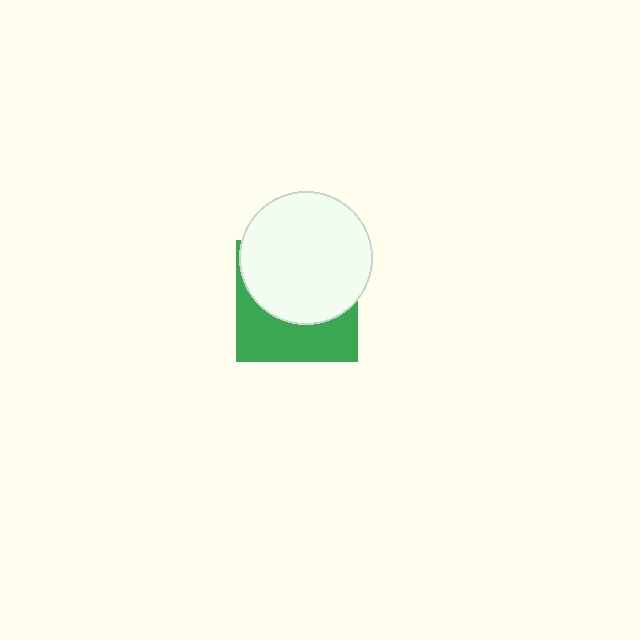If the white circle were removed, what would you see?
You would see the complete green square.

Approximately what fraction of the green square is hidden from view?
Roughly 59% of the green square is hidden behind the white circle.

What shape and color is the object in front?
The object in front is a white circle.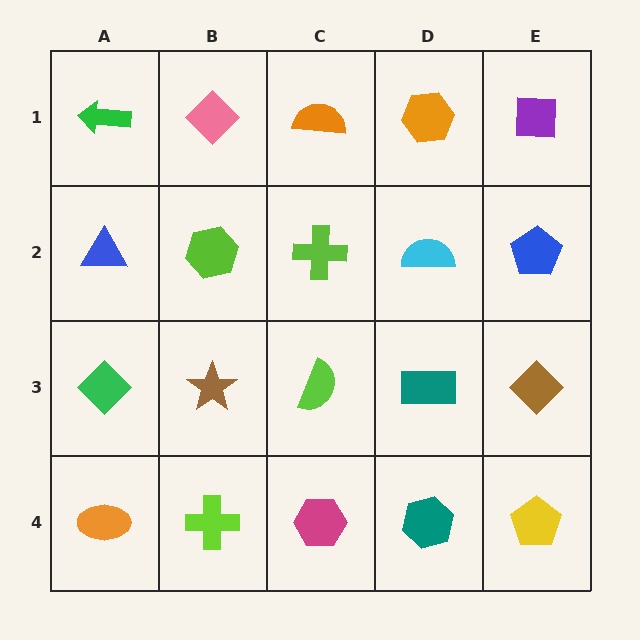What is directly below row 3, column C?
A magenta hexagon.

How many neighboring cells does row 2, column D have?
4.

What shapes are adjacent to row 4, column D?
A teal rectangle (row 3, column D), a magenta hexagon (row 4, column C), a yellow pentagon (row 4, column E).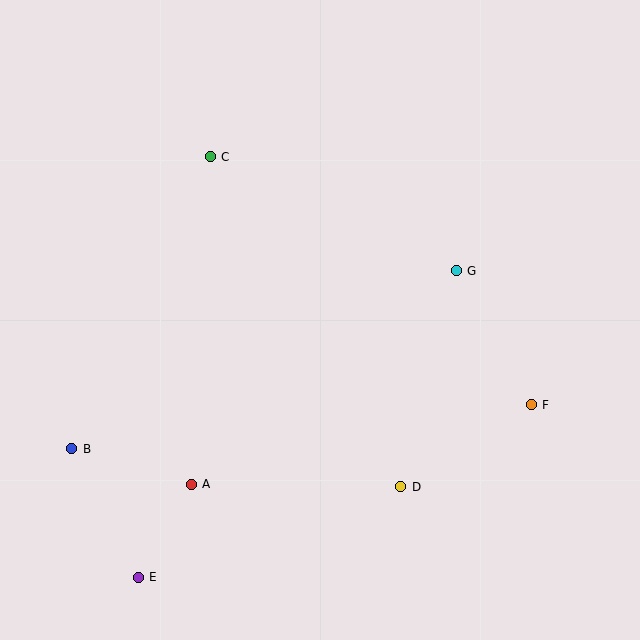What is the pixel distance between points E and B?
The distance between E and B is 144 pixels.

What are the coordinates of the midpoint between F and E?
The midpoint between F and E is at (335, 491).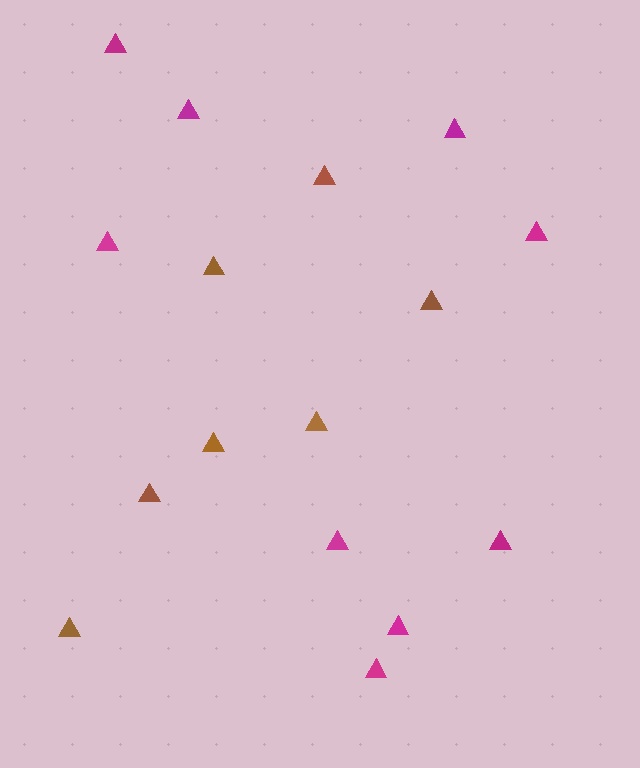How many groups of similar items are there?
There are 2 groups: one group of brown triangles (7) and one group of magenta triangles (9).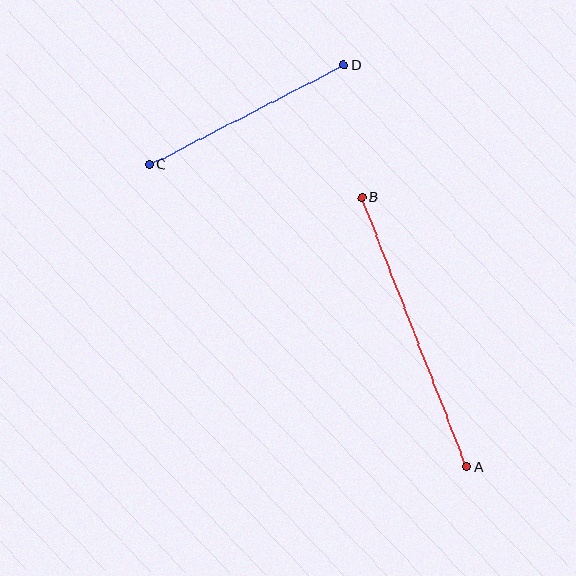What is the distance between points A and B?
The distance is approximately 289 pixels.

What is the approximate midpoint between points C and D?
The midpoint is at approximately (247, 114) pixels.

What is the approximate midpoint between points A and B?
The midpoint is at approximately (414, 332) pixels.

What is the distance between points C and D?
The distance is approximately 219 pixels.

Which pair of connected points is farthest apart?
Points A and B are farthest apart.